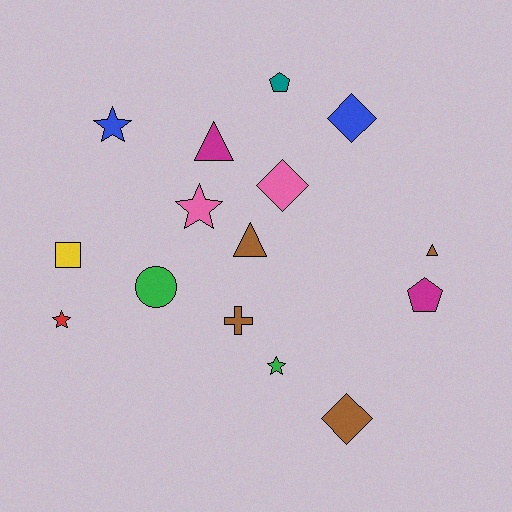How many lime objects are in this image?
There are no lime objects.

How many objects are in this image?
There are 15 objects.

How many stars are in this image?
There are 4 stars.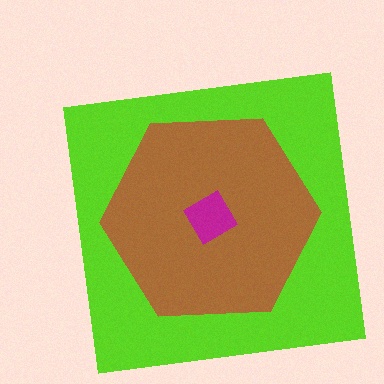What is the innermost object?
The magenta diamond.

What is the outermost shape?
The lime square.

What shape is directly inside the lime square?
The brown hexagon.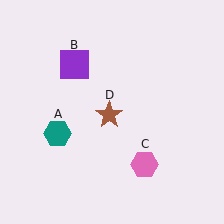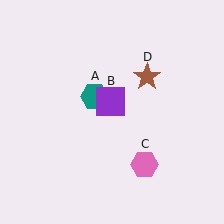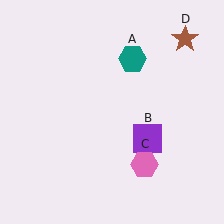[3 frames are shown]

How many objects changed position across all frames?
3 objects changed position: teal hexagon (object A), purple square (object B), brown star (object D).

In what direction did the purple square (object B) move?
The purple square (object B) moved down and to the right.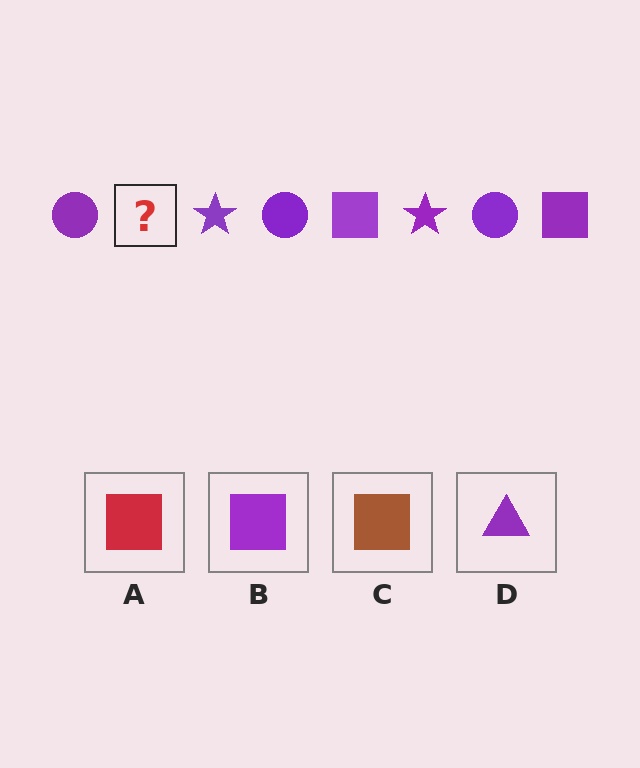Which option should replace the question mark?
Option B.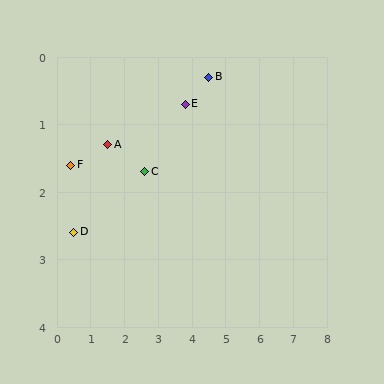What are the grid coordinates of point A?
Point A is at approximately (1.5, 1.3).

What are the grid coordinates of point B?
Point B is at approximately (4.5, 0.3).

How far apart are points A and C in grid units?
Points A and C are about 1.2 grid units apart.